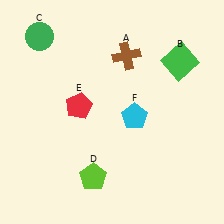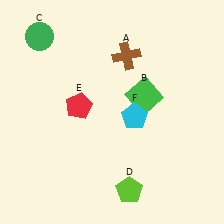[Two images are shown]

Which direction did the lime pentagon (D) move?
The lime pentagon (D) moved right.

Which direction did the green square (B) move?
The green square (B) moved left.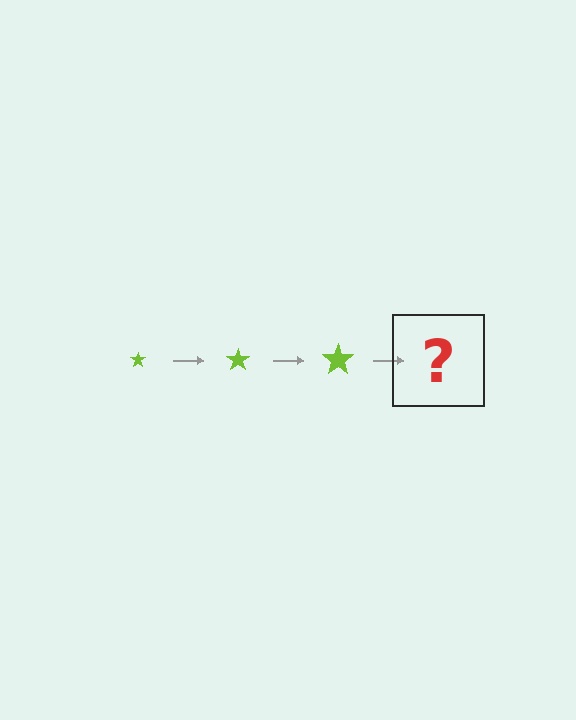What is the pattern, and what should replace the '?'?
The pattern is that the star gets progressively larger each step. The '?' should be a lime star, larger than the previous one.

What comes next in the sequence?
The next element should be a lime star, larger than the previous one.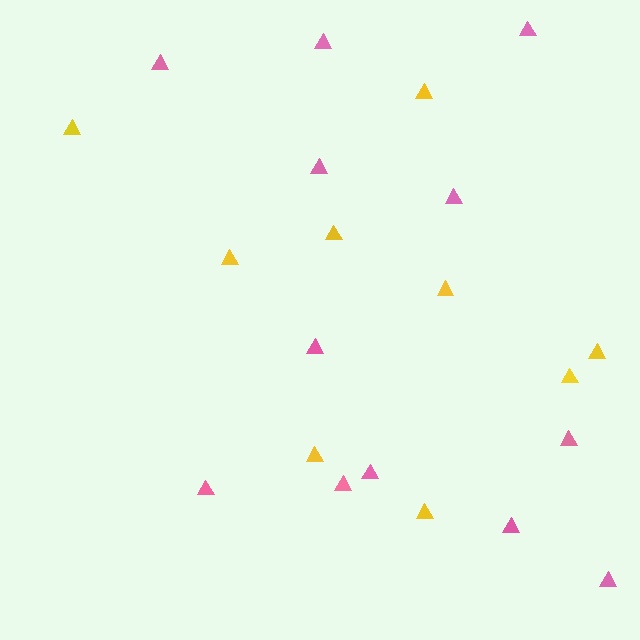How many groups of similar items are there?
There are 2 groups: one group of pink triangles (12) and one group of yellow triangles (9).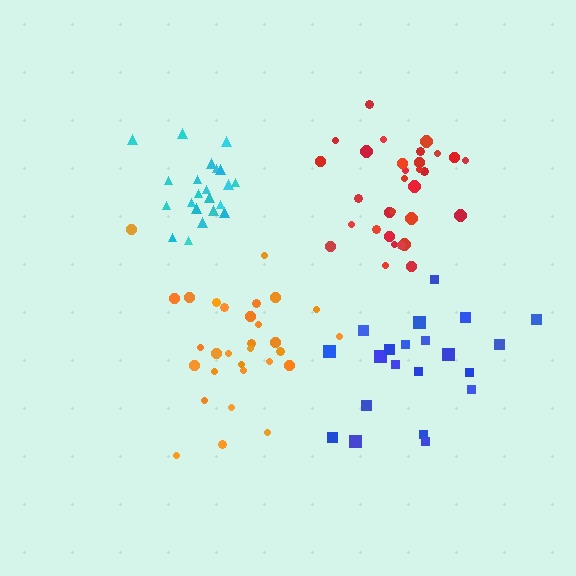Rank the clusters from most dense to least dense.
cyan, red, orange, blue.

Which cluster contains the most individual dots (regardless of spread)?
Red (31).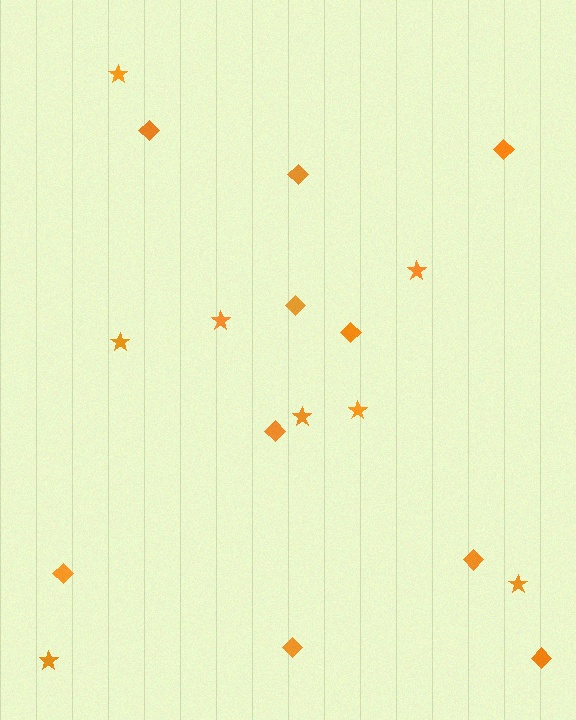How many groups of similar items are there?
There are 2 groups: one group of diamonds (10) and one group of stars (8).